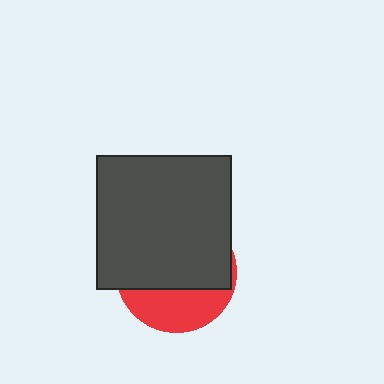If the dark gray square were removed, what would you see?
You would see the complete red circle.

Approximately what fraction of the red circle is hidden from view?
Roughly 66% of the red circle is hidden behind the dark gray square.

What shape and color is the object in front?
The object in front is a dark gray square.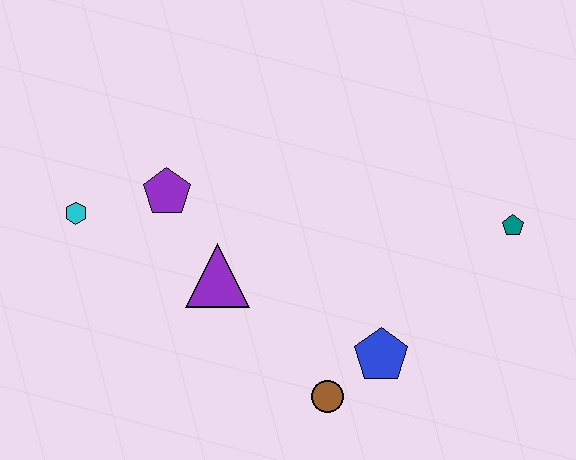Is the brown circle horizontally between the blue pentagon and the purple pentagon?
Yes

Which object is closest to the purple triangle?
The purple pentagon is closest to the purple triangle.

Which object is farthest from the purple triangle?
The teal pentagon is farthest from the purple triangle.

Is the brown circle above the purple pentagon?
No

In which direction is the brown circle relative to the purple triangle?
The brown circle is below the purple triangle.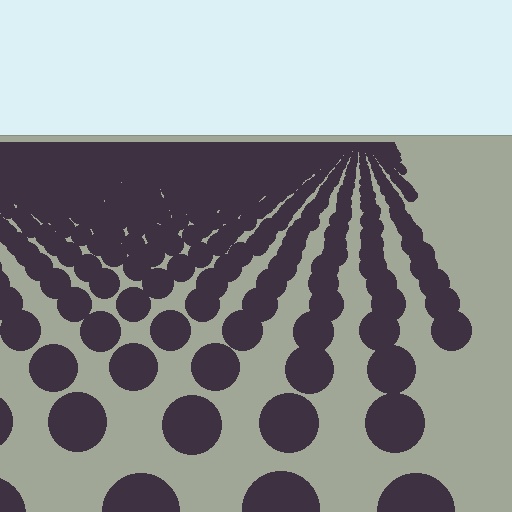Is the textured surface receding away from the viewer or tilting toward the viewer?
The surface is receding away from the viewer. Texture elements get smaller and denser toward the top.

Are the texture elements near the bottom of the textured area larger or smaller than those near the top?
Larger. Near the bottom, elements are closer to the viewer and appear at a bigger on-screen size.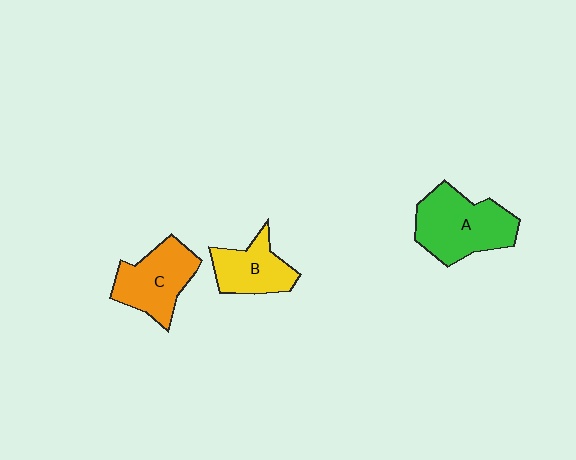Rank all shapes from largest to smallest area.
From largest to smallest: A (green), C (orange), B (yellow).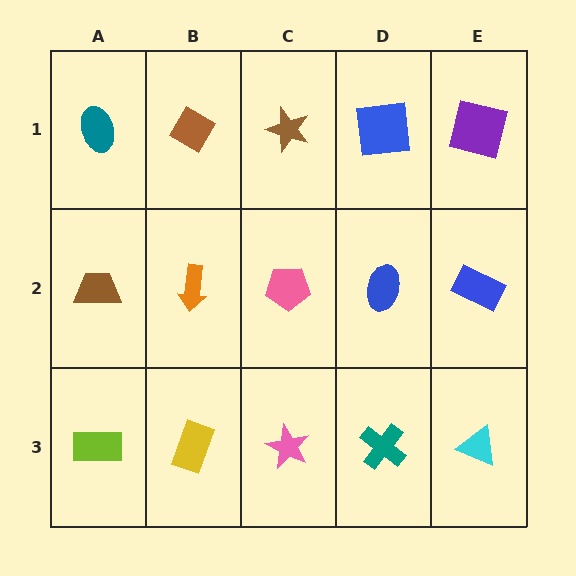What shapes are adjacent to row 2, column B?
A brown diamond (row 1, column B), a yellow rectangle (row 3, column B), a brown trapezoid (row 2, column A), a pink pentagon (row 2, column C).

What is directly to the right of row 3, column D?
A cyan triangle.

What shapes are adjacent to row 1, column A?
A brown trapezoid (row 2, column A), a brown diamond (row 1, column B).